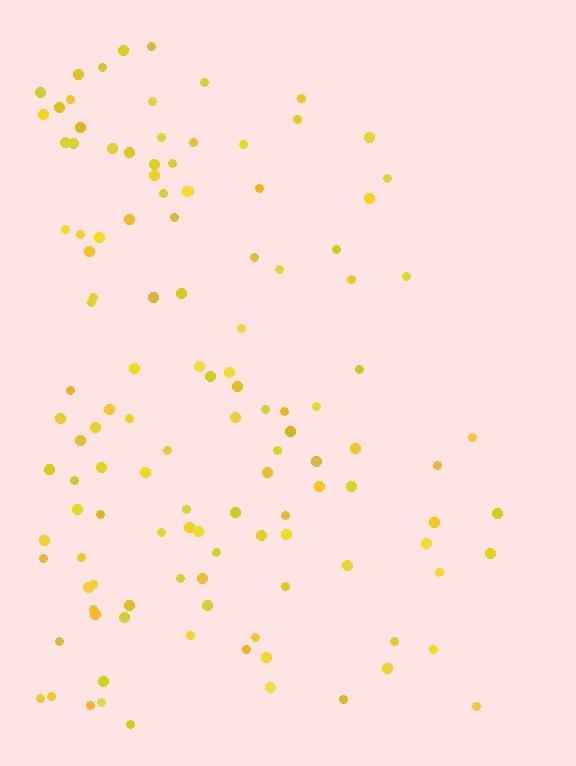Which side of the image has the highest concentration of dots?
The left.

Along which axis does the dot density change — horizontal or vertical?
Horizontal.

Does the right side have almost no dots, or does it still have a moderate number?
Still a moderate number, just noticeably fewer than the left.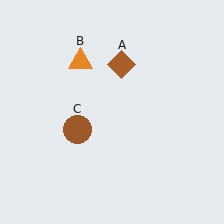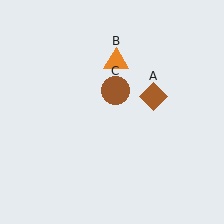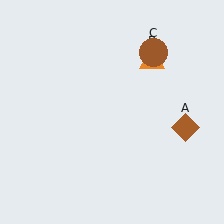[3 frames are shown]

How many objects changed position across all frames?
3 objects changed position: brown diamond (object A), orange triangle (object B), brown circle (object C).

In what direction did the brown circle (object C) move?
The brown circle (object C) moved up and to the right.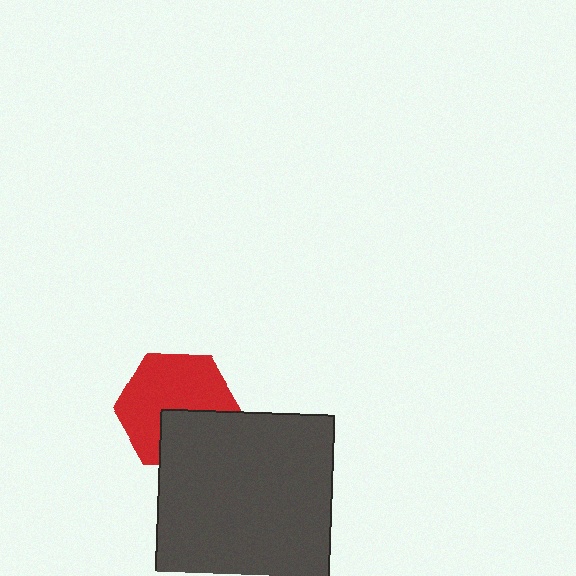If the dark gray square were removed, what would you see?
You would see the complete red hexagon.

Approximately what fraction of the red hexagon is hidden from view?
Roughly 33% of the red hexagon is hidden behind the dark gray square.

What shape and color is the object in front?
The object in front is a dark gray square.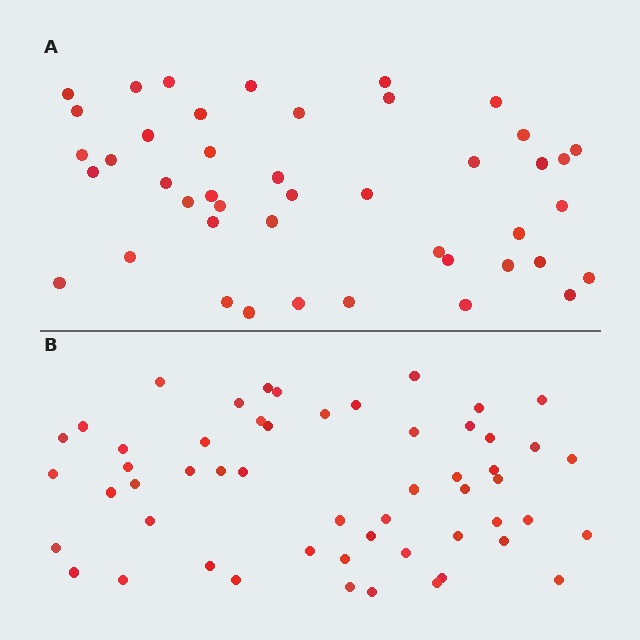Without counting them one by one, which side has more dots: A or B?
Region B (the bottom region) has more dots.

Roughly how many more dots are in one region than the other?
Region B has roughly 10 or so more dots than region A.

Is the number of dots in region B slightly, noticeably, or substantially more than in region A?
Region B has only slightly more — the two regions are fairly close. The ratio is roughly 1.2 to 1.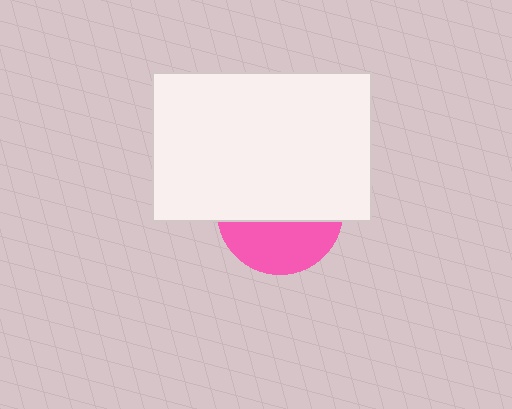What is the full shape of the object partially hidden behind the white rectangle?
The partially hidden object is a pink circle.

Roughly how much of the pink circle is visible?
A small part of it is visible (roughly 40%).